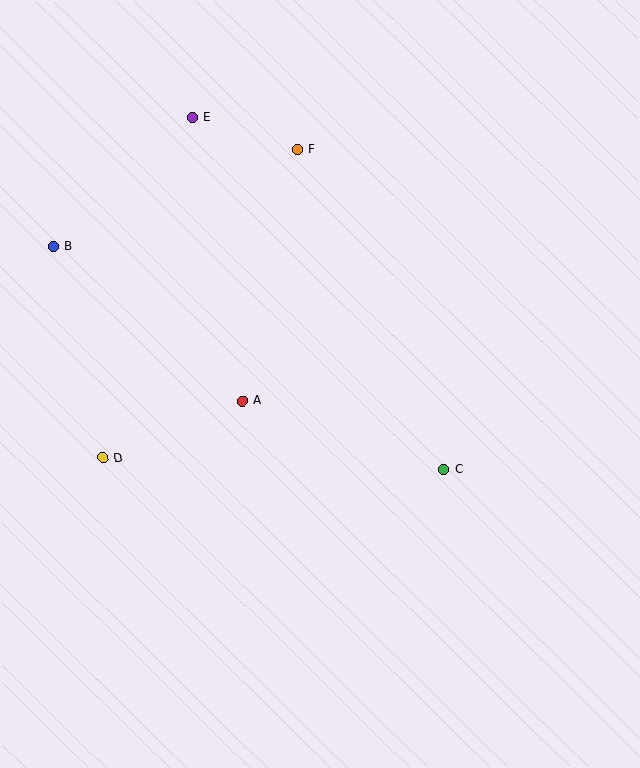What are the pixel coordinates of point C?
Point C is at (443, 470).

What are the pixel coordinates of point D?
Point D is at (103, 458).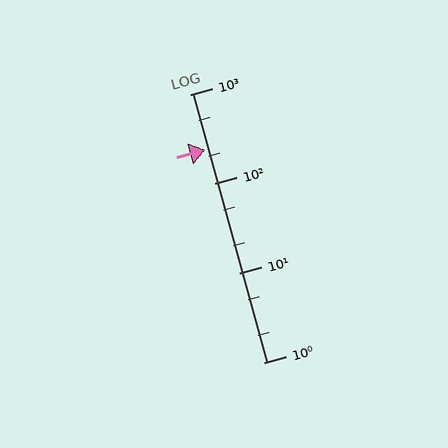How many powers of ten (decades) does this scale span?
The scale spans 3 decades, from 1 to 1000.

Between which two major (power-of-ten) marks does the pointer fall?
The pointer is between 100 and 1000.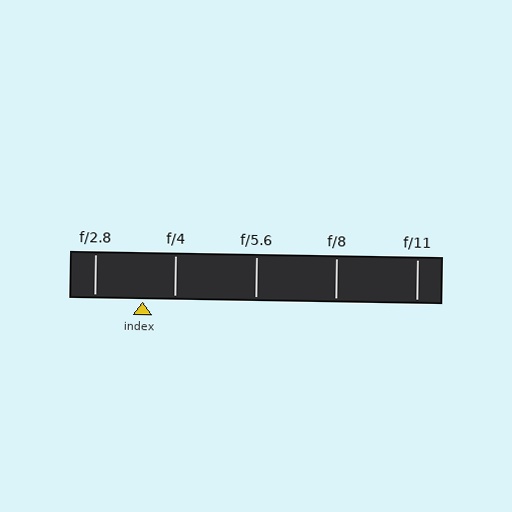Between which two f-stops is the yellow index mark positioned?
The index mark is between f/2.8 and f/4.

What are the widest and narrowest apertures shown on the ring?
The widest aperture shown is f/2.8 and the narrowest is f/11.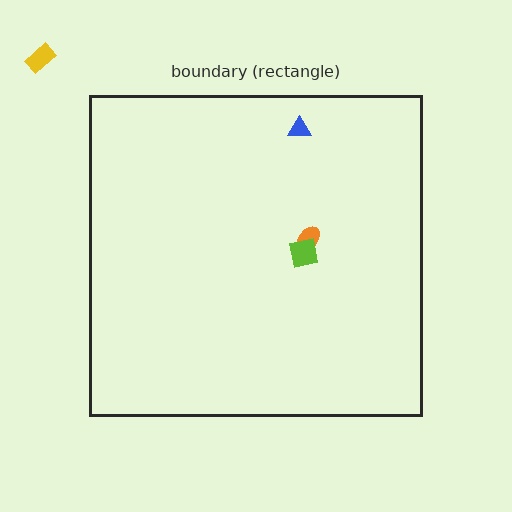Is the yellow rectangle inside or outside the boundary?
Outside.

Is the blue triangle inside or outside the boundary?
Inside.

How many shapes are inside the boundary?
3 inside, 1 outside.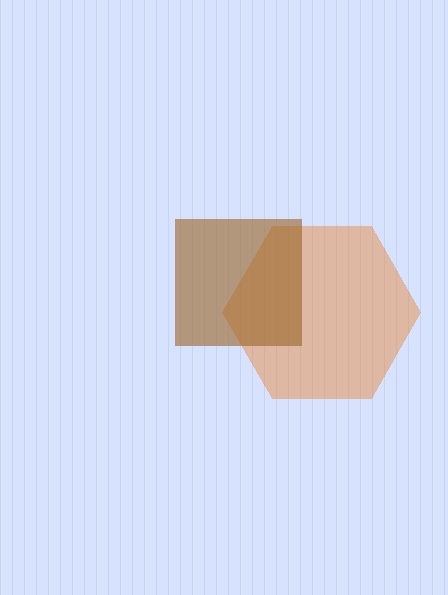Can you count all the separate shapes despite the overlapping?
Yes, there are 2 separate shapes.